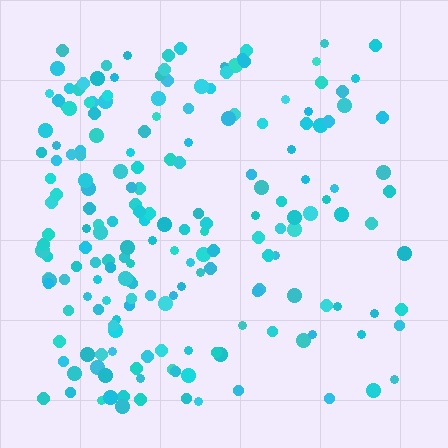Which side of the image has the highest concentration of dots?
The left.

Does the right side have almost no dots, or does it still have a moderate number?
Still a moderate number, just noticeably fewer than the left.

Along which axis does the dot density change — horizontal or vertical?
Horizontal.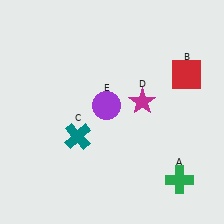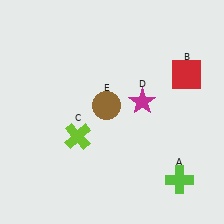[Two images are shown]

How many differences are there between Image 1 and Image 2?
There are 3 differences between the two images.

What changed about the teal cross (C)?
In Image 1, C is teal. In Image 2, it changed to lime.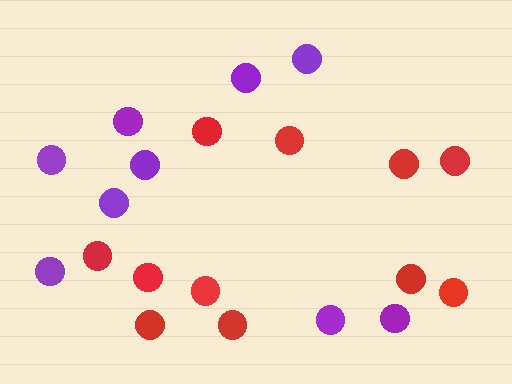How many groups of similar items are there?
There are 2 groups: one group of red circles (11) and one group of purple circles (9).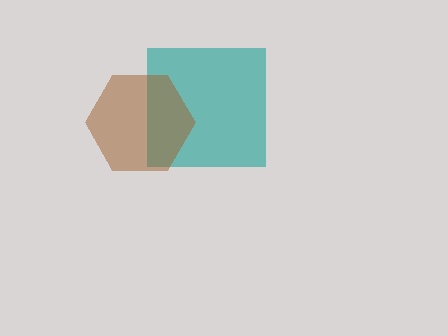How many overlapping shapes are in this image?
There are 2 overlapping shapes in the image.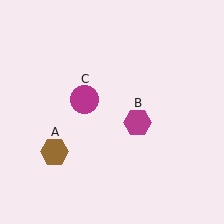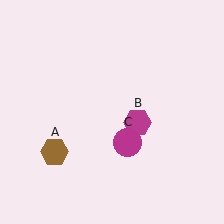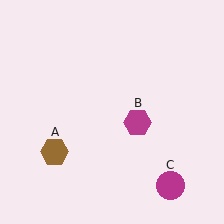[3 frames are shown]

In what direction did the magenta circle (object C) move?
The magenta circle (object C) moved down and to the right.